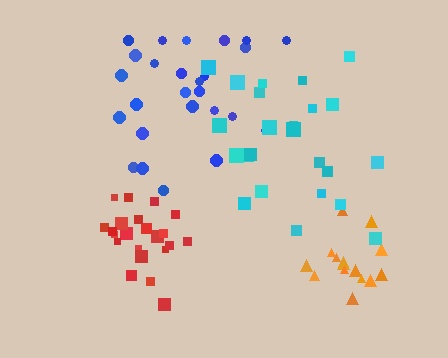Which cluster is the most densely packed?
Red.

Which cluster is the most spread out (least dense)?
Cyan.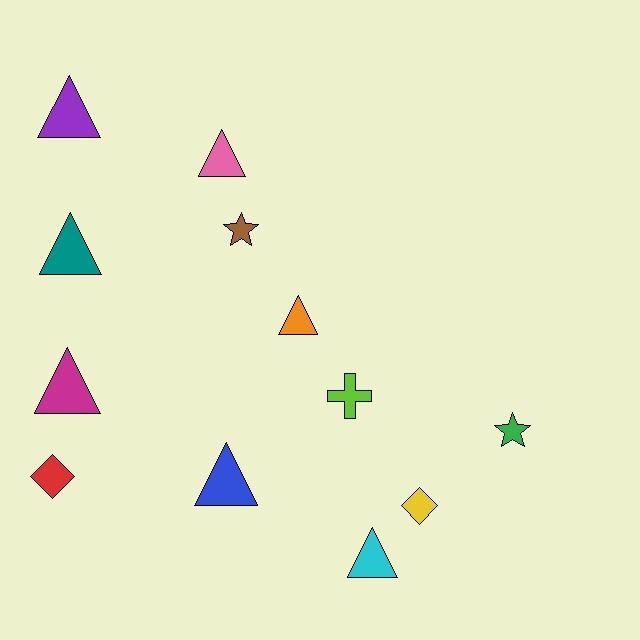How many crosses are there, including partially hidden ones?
There is 1 cross.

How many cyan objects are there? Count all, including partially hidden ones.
There is 1 cyan object.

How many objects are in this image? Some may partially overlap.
There are 12 objects.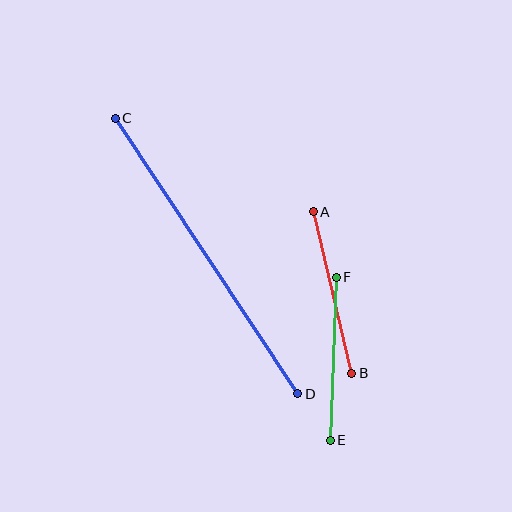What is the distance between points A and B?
The distance is approximately 166 pixels.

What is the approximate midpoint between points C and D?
The midpoint is at approximately (206, 256) pixels.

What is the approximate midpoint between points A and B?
The midpoint is at approximately (333, 293) pixels.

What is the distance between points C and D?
The distance is approximately 331 pixels.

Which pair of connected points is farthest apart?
Points C and D are farthest apart.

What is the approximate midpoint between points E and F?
The midpoint is at approximately (333, 359) pixels.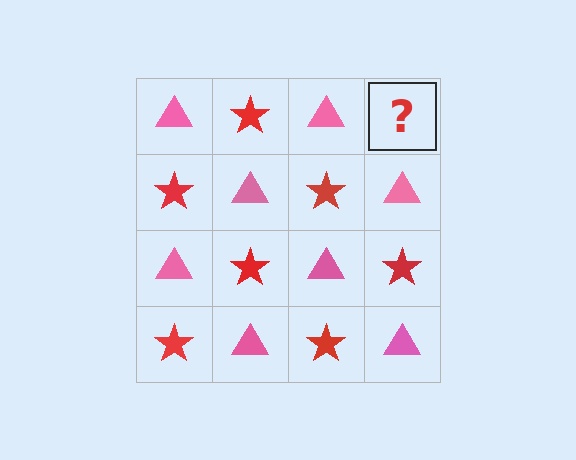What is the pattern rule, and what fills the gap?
The rule is that it alternates pink triangle and red star in a checkerboard pattern. The gap should be filled with a red star.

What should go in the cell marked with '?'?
The missing cell should contain a red star.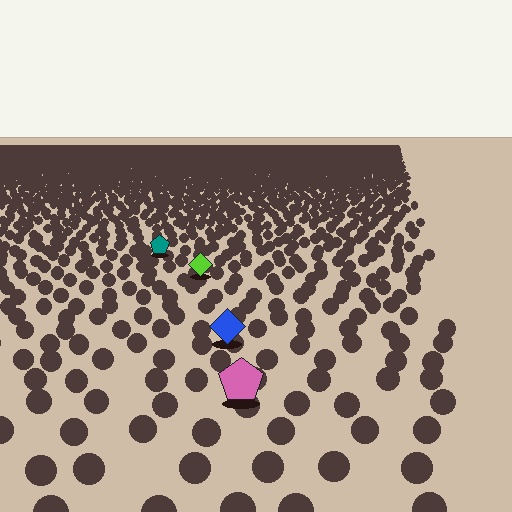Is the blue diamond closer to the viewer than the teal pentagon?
Yes. The blue diamond is closer — you can tell from the texture gradient: the ground texture is coarser near it.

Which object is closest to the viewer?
The pink pentagon is closest. The texture marks near it are larger and more spread out.